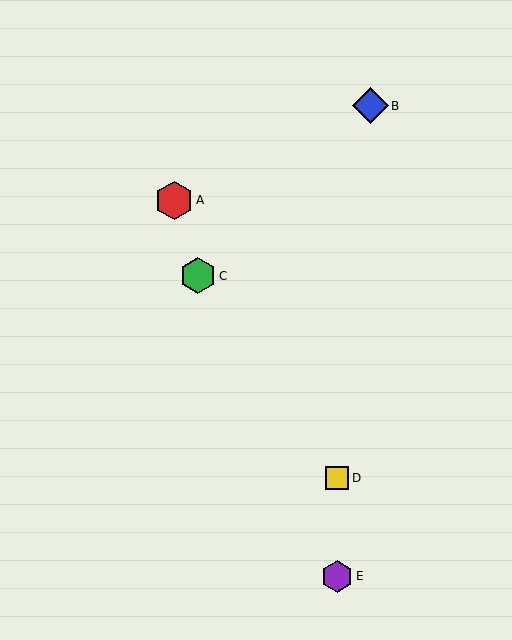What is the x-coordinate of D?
Object D is at x≈337.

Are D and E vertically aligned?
Yes, both are at x≈337.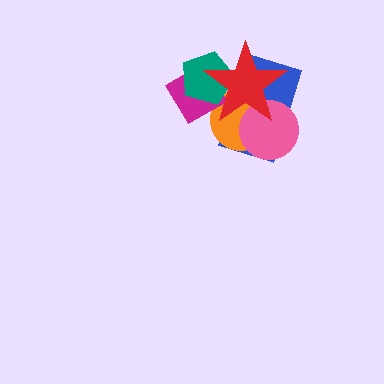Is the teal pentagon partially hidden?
Yes, it is partially covered by another shape.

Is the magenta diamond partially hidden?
Yes, it is partially covered by another shape.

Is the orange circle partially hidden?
Yes, it is partially covered by another shape.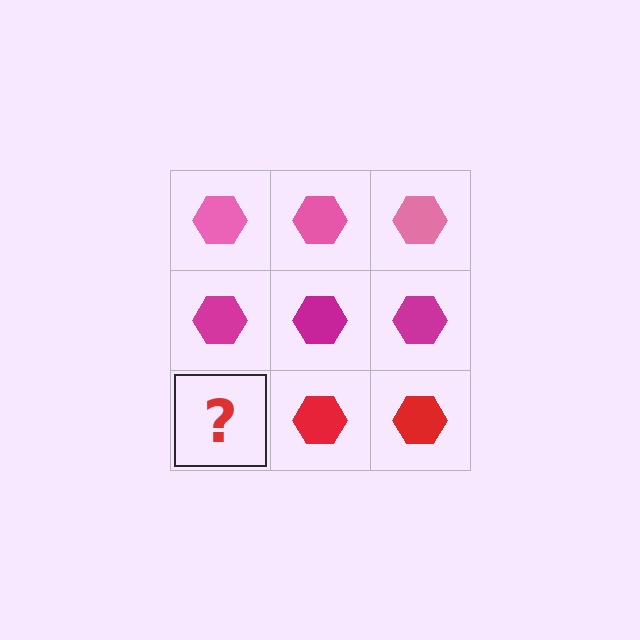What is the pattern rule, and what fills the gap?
The rule is that each row has a consistent color. The gap should be filled with a red hexagon.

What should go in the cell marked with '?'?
The missing cell should contain a red hexagon.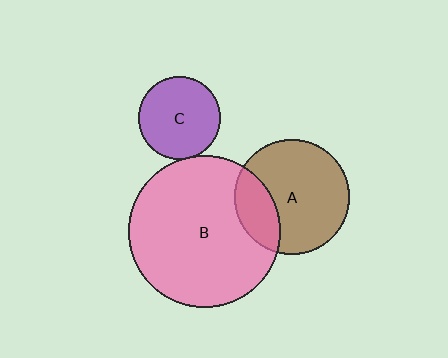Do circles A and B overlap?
Yes.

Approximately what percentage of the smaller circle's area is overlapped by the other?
Approximately 25%.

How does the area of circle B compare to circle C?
Approximately 3.4 times.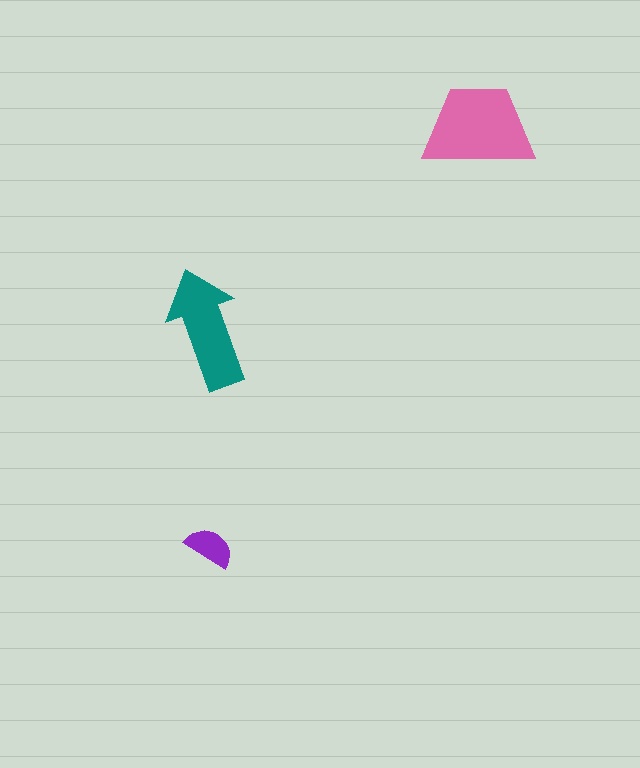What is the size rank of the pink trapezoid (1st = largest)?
1st.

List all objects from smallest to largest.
The purple semicircle, the teal arrow, the pink trapezoid.